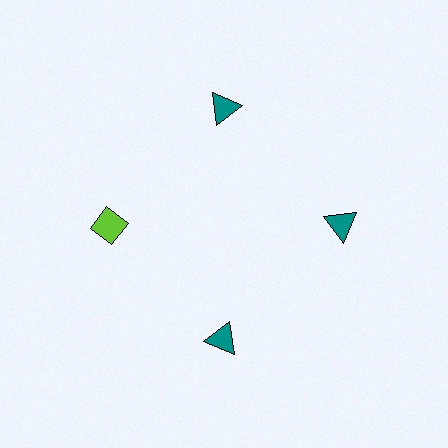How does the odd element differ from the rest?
It differs in both color (lime instead of teal) and shape (diamond instead of triangle).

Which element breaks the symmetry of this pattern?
The lime diamond at roughly the 9 o'clock position breaks the symmetry. All other shapes are teal triangles.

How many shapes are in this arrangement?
There are 4 shapes arranged in a ring pattern.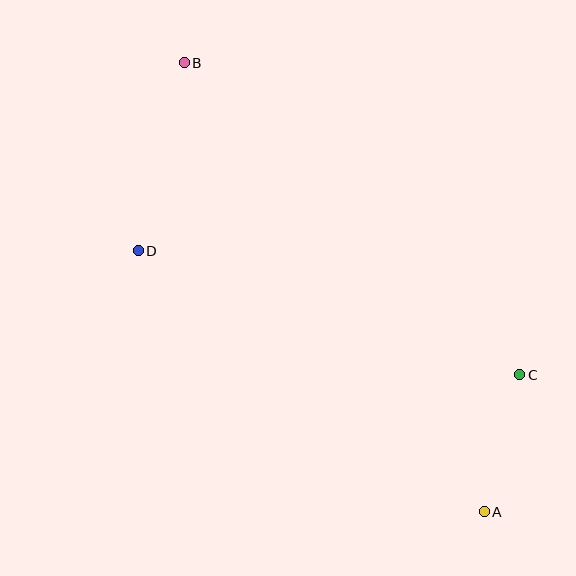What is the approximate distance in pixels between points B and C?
The distance between B and C is approximately 458 pixels.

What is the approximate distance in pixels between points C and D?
The distance between C and D is approximately 401 pixels.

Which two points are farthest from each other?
Points A and B are farthest from each other.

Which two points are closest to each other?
Points A and C are closest to each other.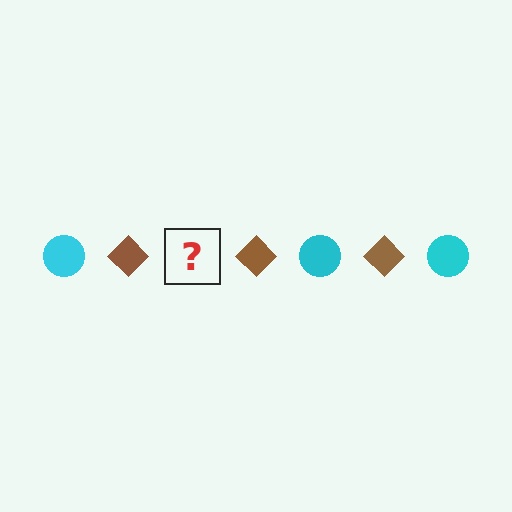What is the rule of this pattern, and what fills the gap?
The rule is that the pattern alternates between cyan circle and brown diamond. The gap should be filled with a cyan circle.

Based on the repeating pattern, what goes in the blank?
The blank should be a cyan circle.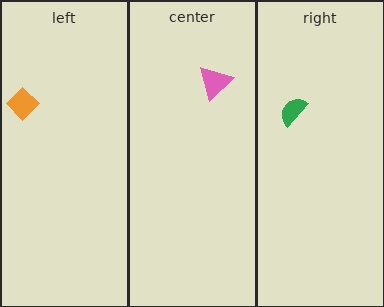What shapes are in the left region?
The orange diamond.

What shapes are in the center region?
The pink triangle.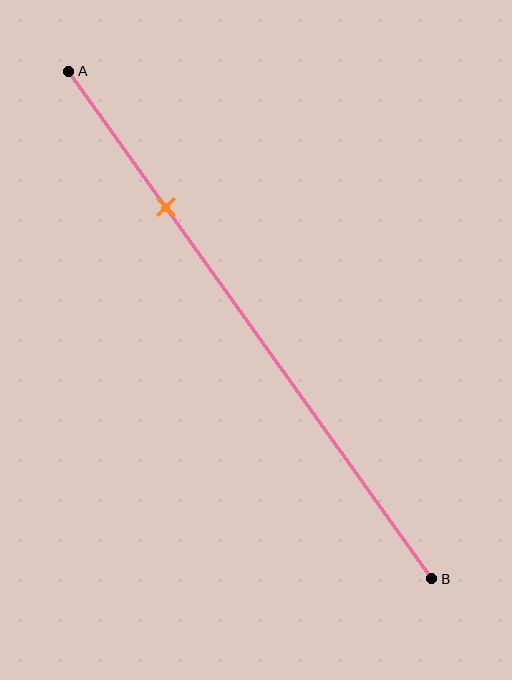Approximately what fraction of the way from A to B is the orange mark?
The orange mark is approximately 25% of the way from A to B.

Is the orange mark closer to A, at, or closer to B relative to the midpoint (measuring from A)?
The orange mark is closer to point A than the midpoint of segment AB.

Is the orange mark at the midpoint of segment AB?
No, the mark is at about 25% from A, not at the 50% midpoint.